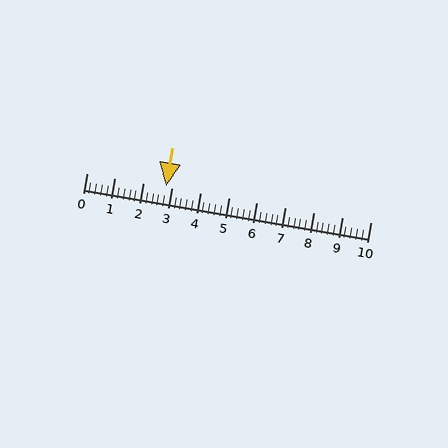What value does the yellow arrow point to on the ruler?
The yellow arrow points to approximately 2.8.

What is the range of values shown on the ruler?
The ruler shows values from 0 to 10.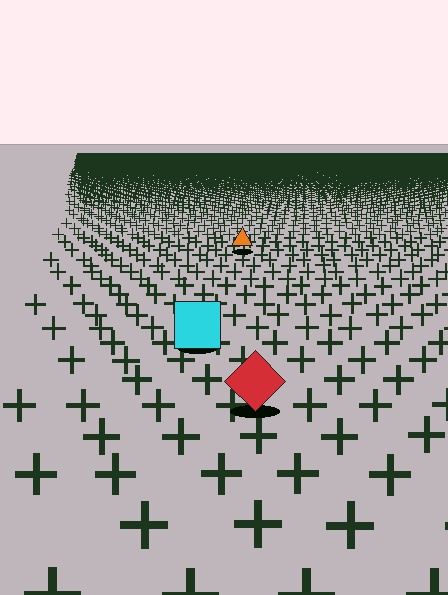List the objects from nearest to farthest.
From nearest to farthest: the red diamond, the cyan square, the orange triangle.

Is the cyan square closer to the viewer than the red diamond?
No. The red diamond is closer — you can tell from the texture gradient: the ground texture is coarser near it.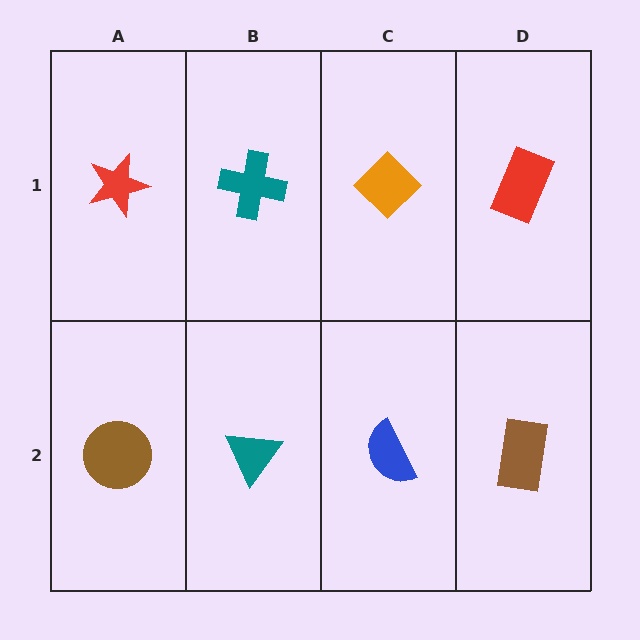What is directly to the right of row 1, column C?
A red rectangle.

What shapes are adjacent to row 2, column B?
A teal cross (row 1, column B), a brown circle (row 2, column A), a blue semicircle (row 2, column C).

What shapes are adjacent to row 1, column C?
A blue semicircle (row 2, column C), a teal cross (row 1, column B), a red rectangle (row 1, column D).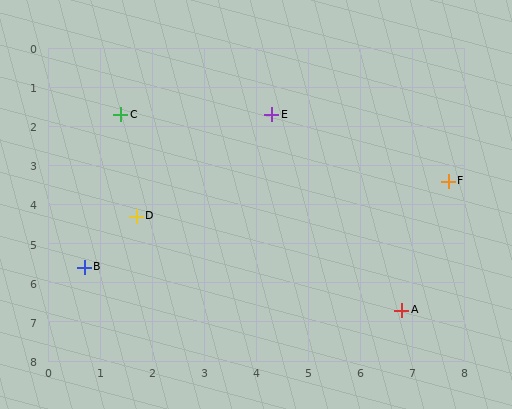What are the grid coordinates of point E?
Point E is at approximately (4.3, 1.7).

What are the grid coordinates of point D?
Point D is at approximately (1.7, 4.3).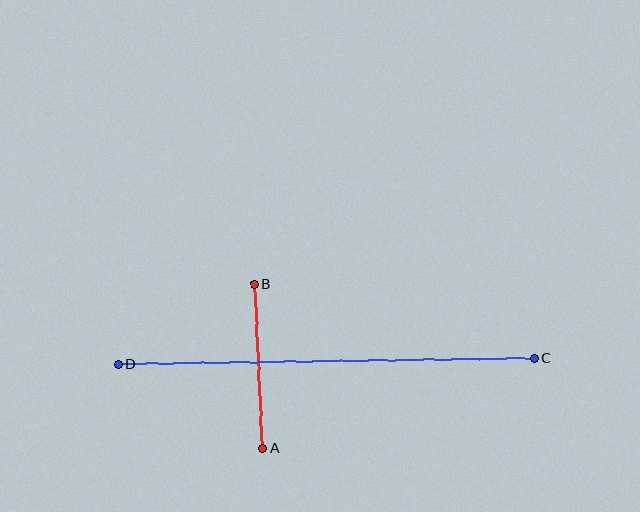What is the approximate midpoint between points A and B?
The midpoint is at approximately (259, 366) pixels.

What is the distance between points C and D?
The distance is approximately 416 pixels.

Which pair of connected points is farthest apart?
Points C and D are farthest apart.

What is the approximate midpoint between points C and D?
The midpoint is at approximately (326, 361) pixels.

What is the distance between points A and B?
The distance is approximately 165 pixels.